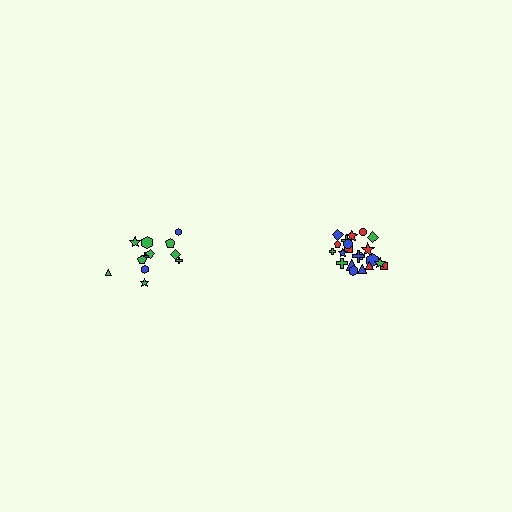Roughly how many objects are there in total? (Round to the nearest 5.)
Roughly 35 objects in total.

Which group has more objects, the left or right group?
The right group.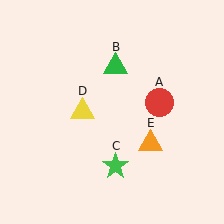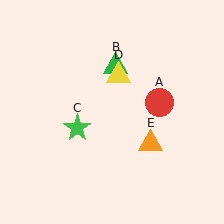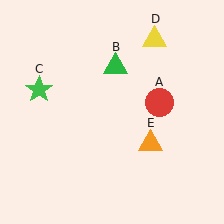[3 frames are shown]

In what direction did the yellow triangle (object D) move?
The yellow triangle (object D) moved up and to the right.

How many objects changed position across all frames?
2 objects changed position: green star (object C), yellow triangle (object D).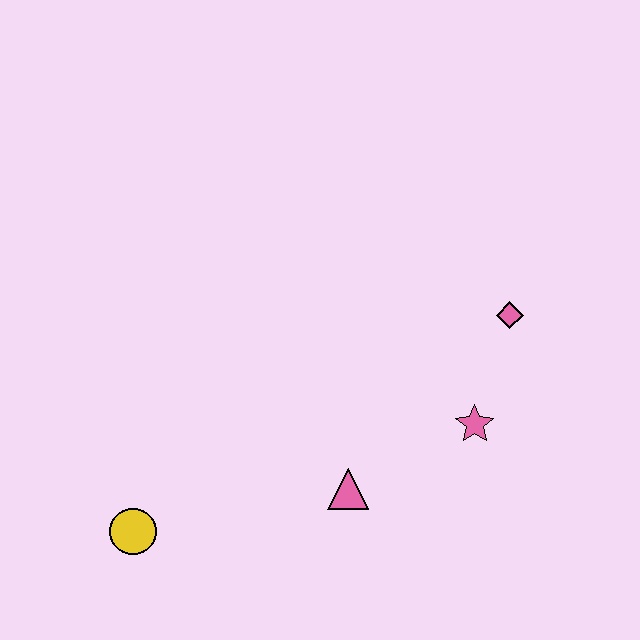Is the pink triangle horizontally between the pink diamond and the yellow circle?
Yes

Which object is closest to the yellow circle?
The pink triangle is closest to the yellow circle.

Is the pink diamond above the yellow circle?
Yes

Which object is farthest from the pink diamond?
The yellow circle is farthest from the pink diamond.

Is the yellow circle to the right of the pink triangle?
No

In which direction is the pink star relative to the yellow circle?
The pink star is to the right of the yellow circle.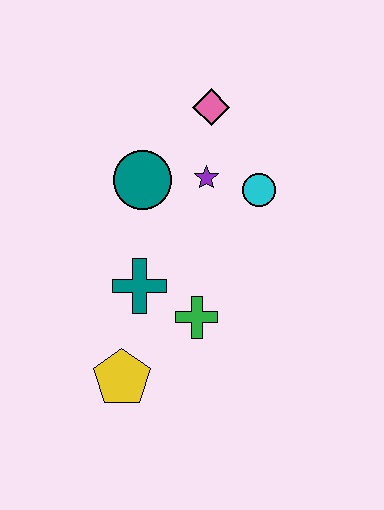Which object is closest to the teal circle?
The purple star is closest to the teal circle.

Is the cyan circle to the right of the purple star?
Yes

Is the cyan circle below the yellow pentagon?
No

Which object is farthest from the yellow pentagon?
The pink diamond is farthest from the yellow pentagon.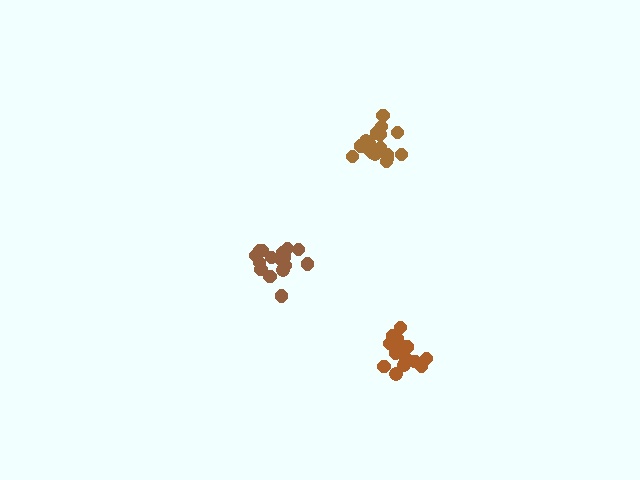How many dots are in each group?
Group 1: 18 dots, Group 2: 17 dots, Group 3: 16 dots (51 total).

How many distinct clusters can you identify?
There are 3 distinct clusters.